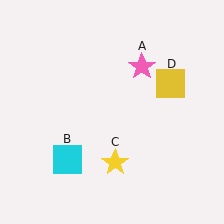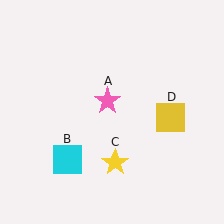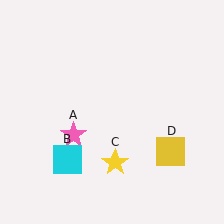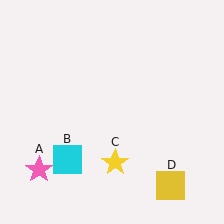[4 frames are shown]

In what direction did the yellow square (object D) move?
The yellow square (object D) moved down.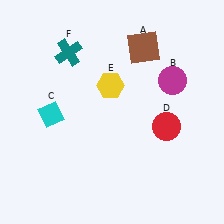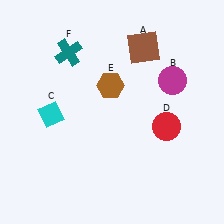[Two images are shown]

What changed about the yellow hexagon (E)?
In Image 1, E is yellow. In Image 2, it changed to brown.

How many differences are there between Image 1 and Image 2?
There is 1 difference between the two images.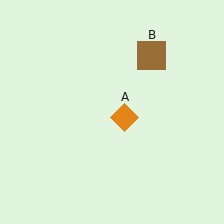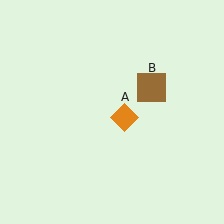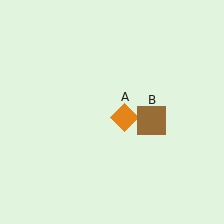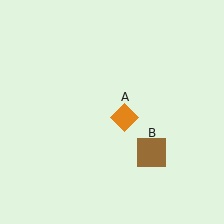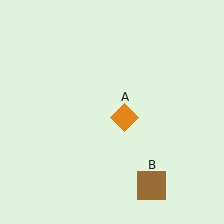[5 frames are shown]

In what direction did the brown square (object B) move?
The brown square (object B) moved down.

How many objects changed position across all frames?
1 object changed position: brown square (object B).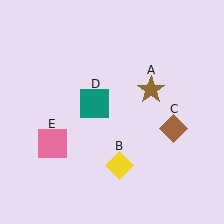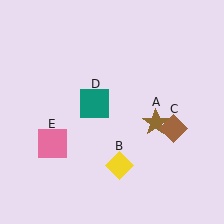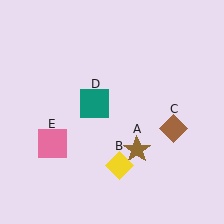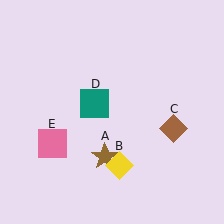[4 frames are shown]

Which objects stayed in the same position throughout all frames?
Yellow diamond (object B) and brown diamond (object C) and teal square (object D) and pink square (object E) remained stationary.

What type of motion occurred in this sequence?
The brown star (object A) rotated clockwise around the center of the scene.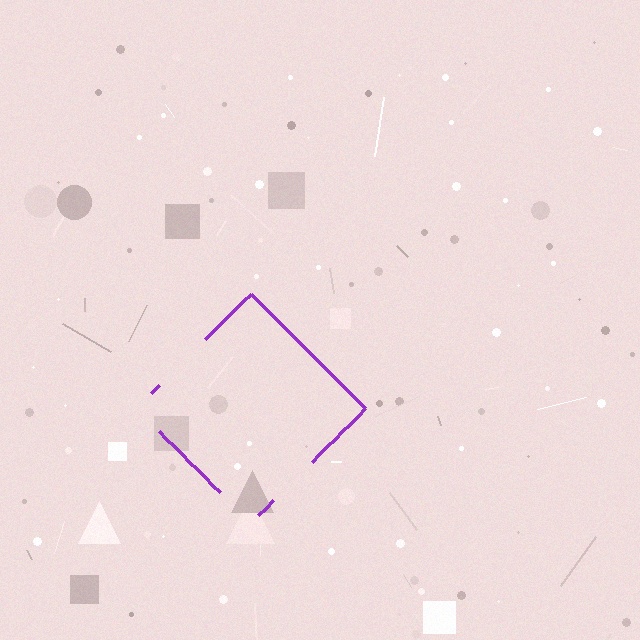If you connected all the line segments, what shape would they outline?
They would outline a diamond.